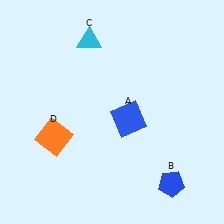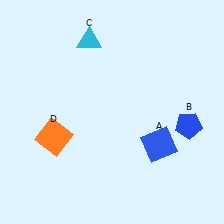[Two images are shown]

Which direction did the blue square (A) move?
The blue square (A) moved right.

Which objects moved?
The objects that moved are: the blue square (A), the blue pentagon (B).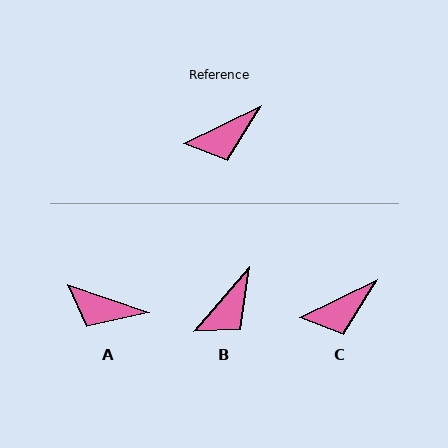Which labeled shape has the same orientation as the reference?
C.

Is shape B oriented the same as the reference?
No, it is off by about 24 degrees.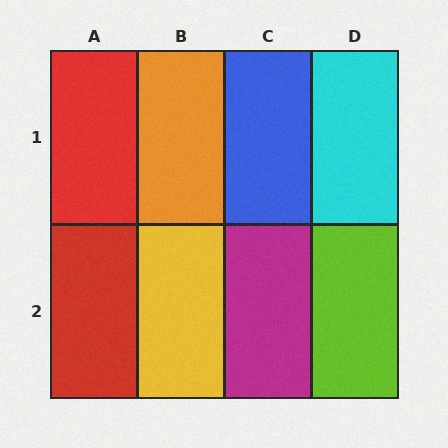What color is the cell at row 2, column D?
Lime.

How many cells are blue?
1 cell is blue.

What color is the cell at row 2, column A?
Red.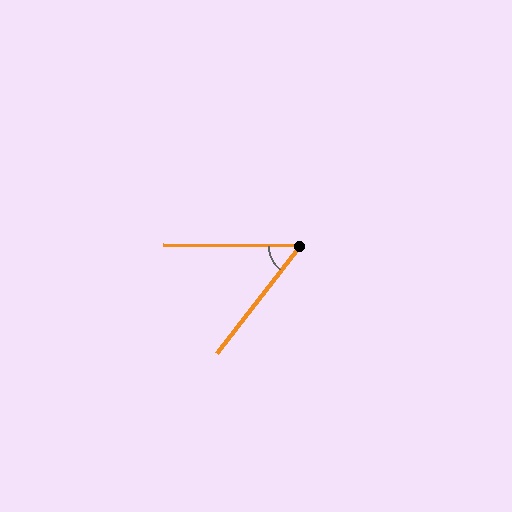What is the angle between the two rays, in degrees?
Approximately 53 degrees.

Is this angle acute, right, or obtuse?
It is acute.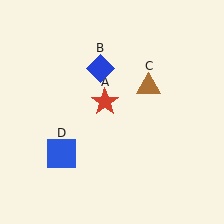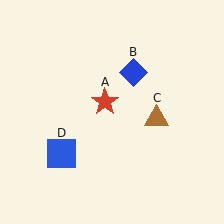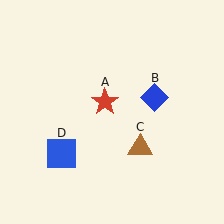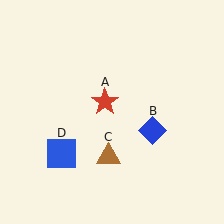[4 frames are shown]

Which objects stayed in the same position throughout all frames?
Red star (object A) and blue square (object D) remained stationary.